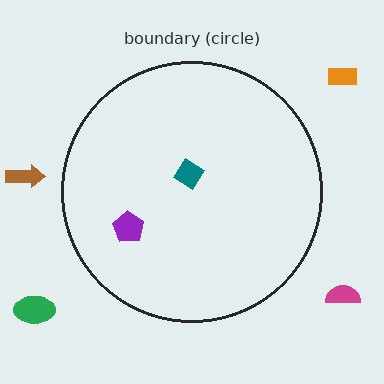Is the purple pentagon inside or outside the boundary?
Inside.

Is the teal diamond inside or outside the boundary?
Inside.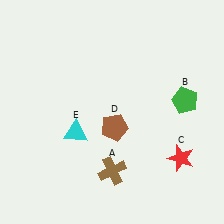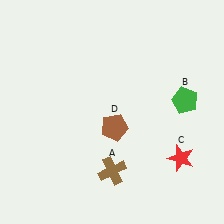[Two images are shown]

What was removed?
The cyan triangle (E) was removed in Image 2.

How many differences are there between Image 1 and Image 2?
There is 1 difference between the two images.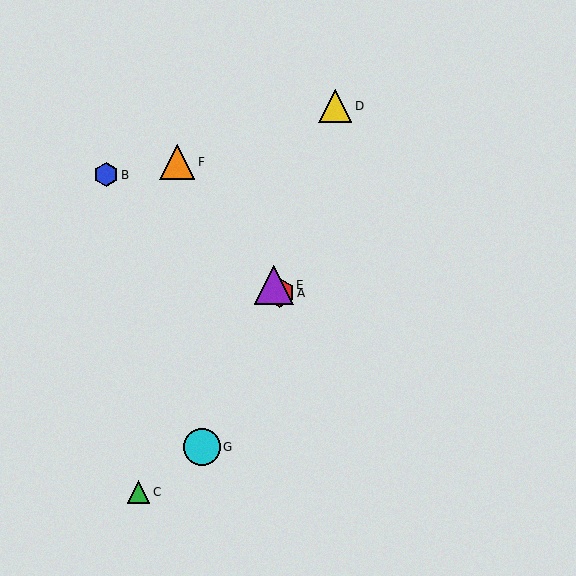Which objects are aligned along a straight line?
Objects A, E, F are aligned along a straight line.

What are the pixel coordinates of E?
Object E is at (274, 285).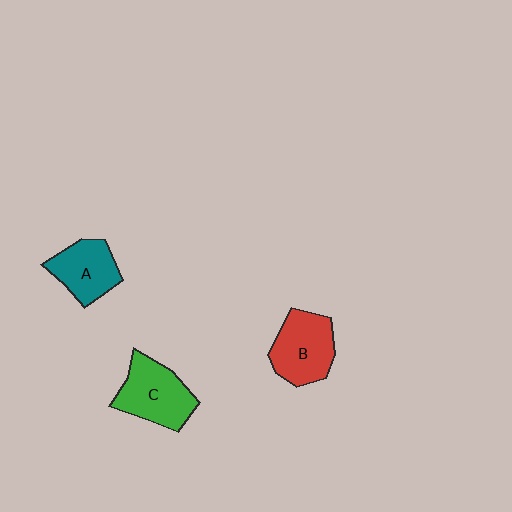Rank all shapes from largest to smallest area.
From largest to smallest: C (green), B (red), A (teal).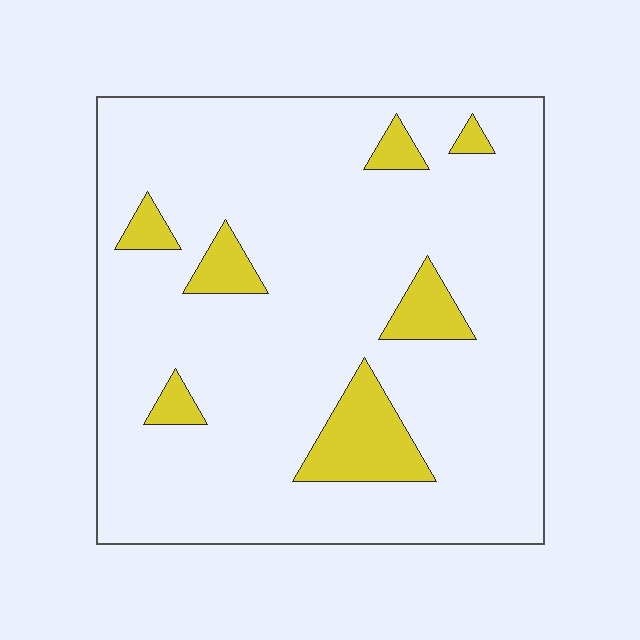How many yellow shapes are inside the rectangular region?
7.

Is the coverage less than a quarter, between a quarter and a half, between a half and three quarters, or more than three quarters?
Less than a quarter.